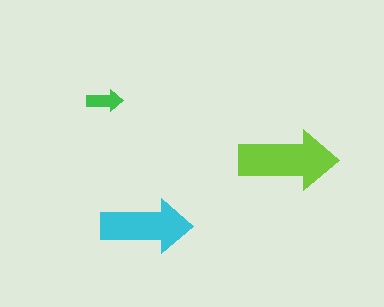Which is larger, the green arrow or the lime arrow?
The lime one.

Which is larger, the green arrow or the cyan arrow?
The cyan one.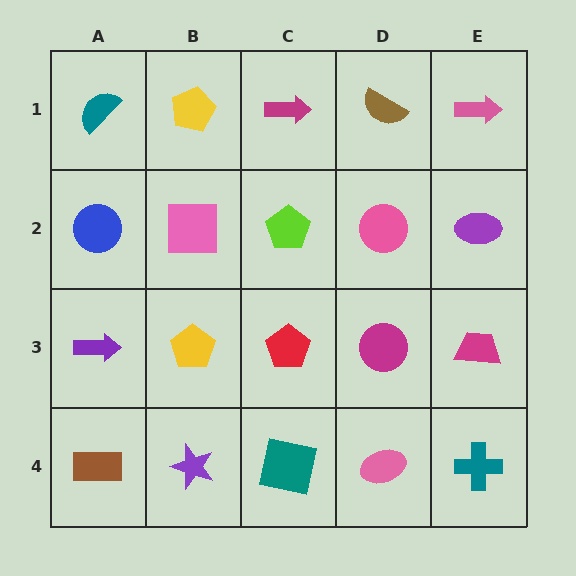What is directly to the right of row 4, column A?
A purple star.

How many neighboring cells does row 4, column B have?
3.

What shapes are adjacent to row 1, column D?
A pink circle (row 2, column D), a magenta arrow (row 1, column C), a pink arrow (row 1, column E).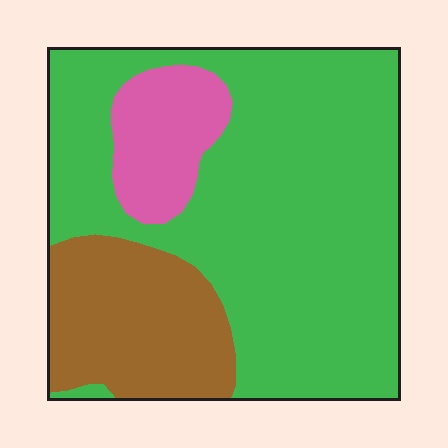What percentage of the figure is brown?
Brown covers around 20% of the figure.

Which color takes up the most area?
Green, at roughly 65%.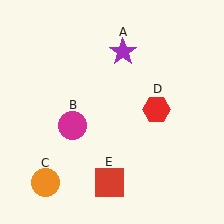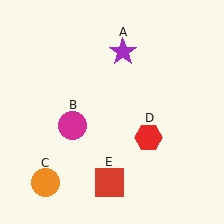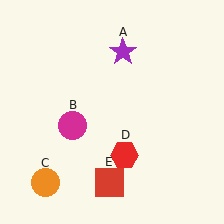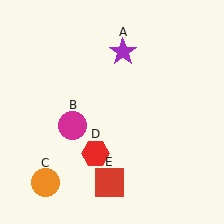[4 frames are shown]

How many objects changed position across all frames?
1 object changed position: red hexagon (object D).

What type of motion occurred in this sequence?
The red hexagon (object D) rotated clockwise around the center of the scene.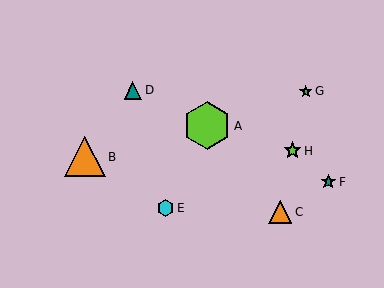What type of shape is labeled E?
Shape E is a cyan hexagon.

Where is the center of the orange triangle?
The center of the orange triangle is at (280, 212).